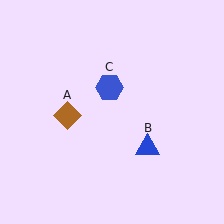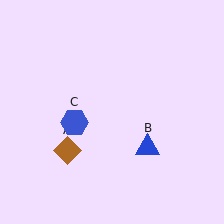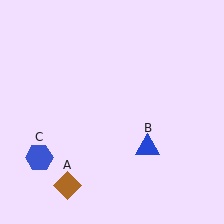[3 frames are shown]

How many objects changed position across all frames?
2 objects changed position: brown diamond (object A), blue hexagon (object C).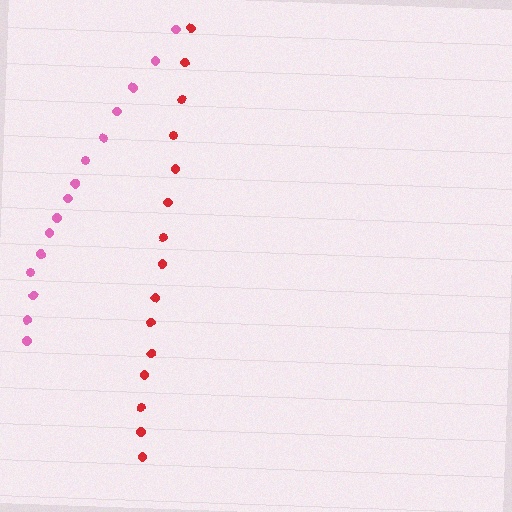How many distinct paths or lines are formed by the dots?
There are 2 distinct paths.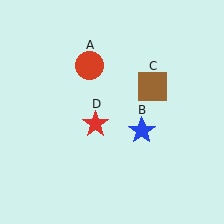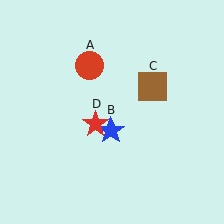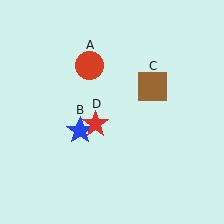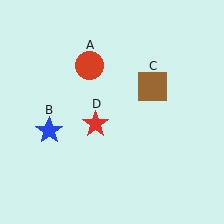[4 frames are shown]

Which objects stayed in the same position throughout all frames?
Red circle (object A) and brown square (object C) and red star (object D) remained stationary.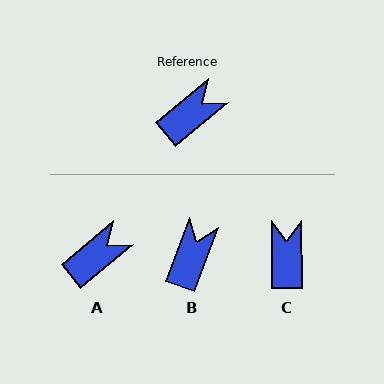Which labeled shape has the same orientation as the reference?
A.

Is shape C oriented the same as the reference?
No, it is off by about 51 degrees.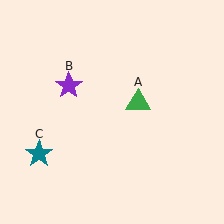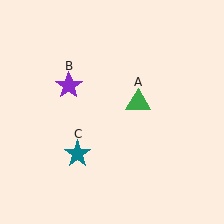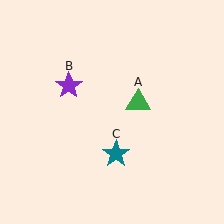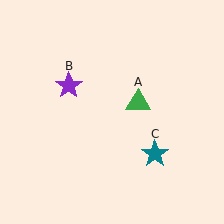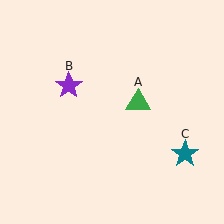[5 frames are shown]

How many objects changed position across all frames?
1 object changed position: teal star (object C).